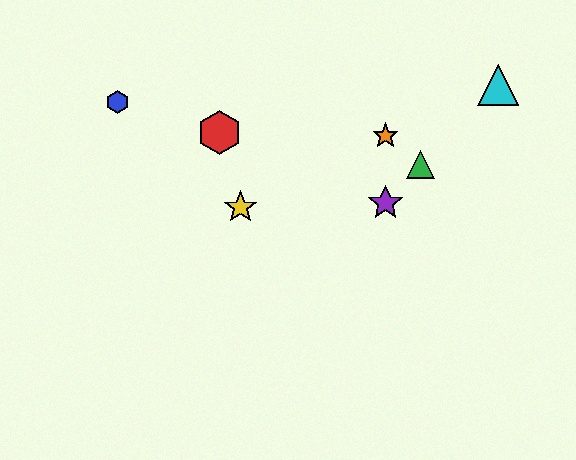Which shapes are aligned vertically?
The purple star, the orange star are aligned vertically.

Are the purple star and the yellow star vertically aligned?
No, the purple star is at x≈386 and the yellow star is at x≈241.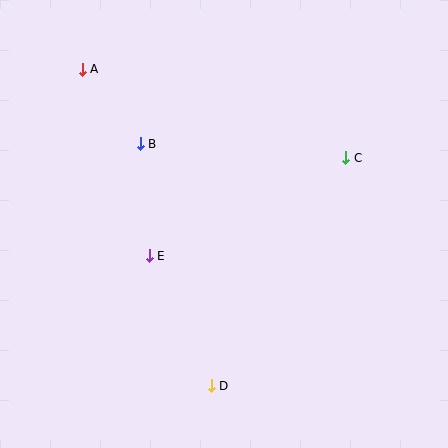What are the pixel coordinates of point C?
Point C is at (346, 158).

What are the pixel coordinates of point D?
Point D is at (211, 386).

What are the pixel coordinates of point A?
Point A is at (82, 69).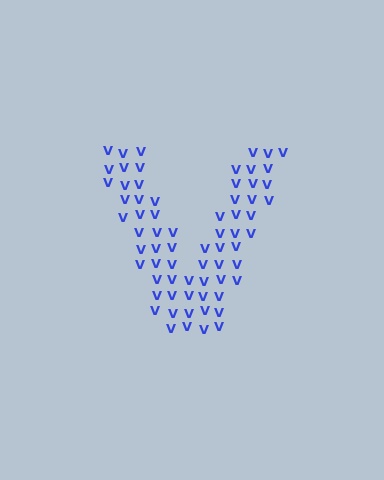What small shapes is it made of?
It is made of small letter V's.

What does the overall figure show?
The overall figure shows the letter V.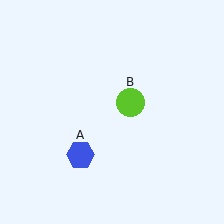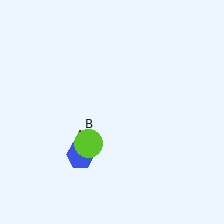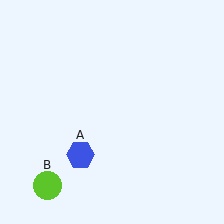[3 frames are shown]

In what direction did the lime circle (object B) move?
The lime circle (object B) moved down and to the left.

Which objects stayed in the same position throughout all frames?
Blue hexagon (object A) remained stationary.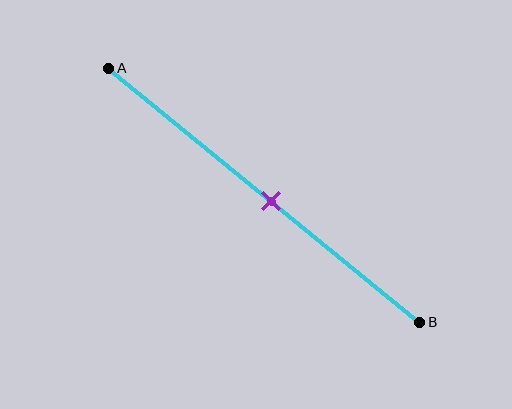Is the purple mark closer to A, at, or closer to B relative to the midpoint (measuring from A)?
The purple mark is approximately at the midpoint of segment AB.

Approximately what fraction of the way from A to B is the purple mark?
The purple mark is approximately 50% of the way from A to B.